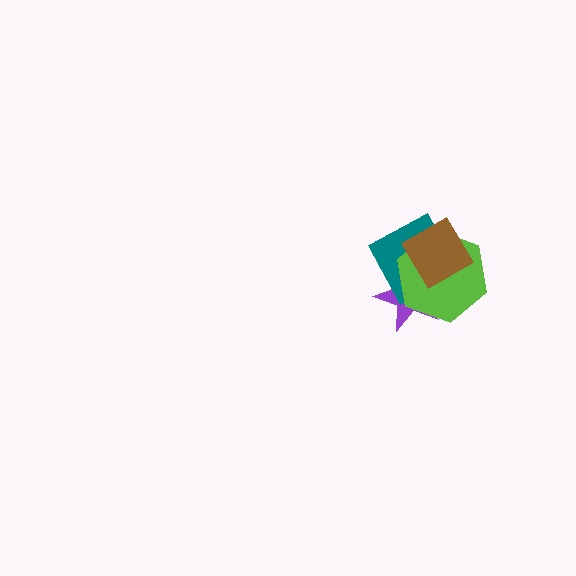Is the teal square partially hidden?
Yes, it is partially covered by another shape.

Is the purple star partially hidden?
Yes, it is partially covered by another shape.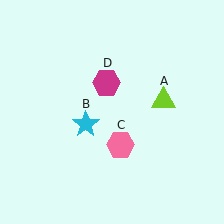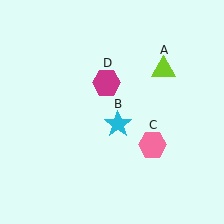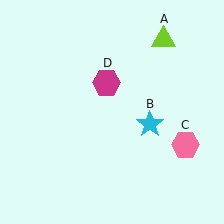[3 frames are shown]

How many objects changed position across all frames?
3 objects changed position: lime triangle (object A), cyan star (object B), pink hexagon (object C).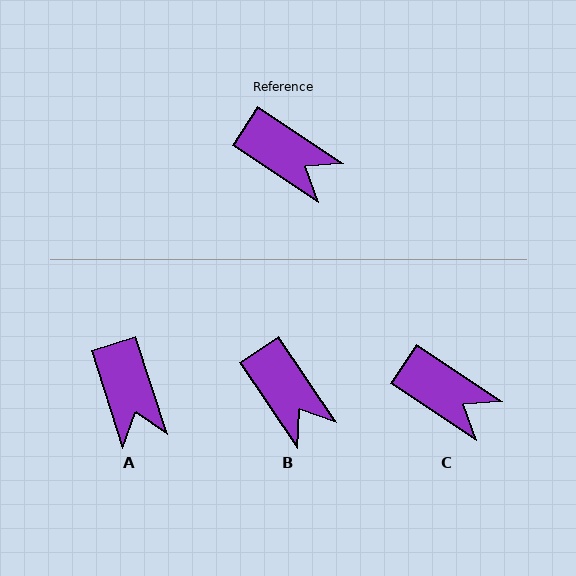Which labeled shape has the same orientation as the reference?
C.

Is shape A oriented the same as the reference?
No, it is off by about 39 degrees.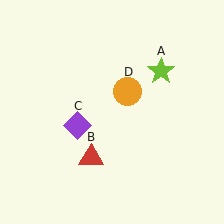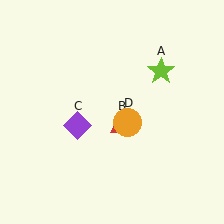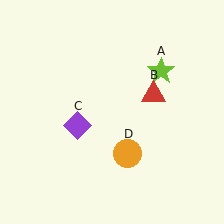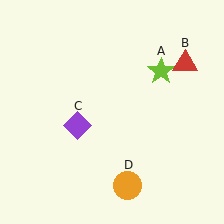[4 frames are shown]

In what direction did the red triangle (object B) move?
The red triangle (object B) moved up and to the right.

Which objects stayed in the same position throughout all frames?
Lime star (object A) and purple diamond (object C) remained stationary.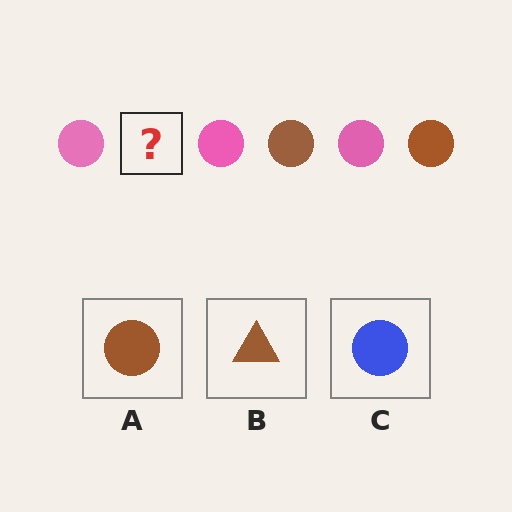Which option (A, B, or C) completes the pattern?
A.